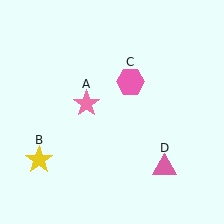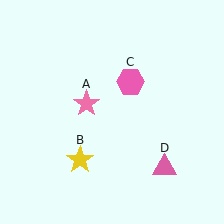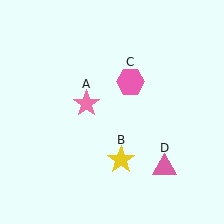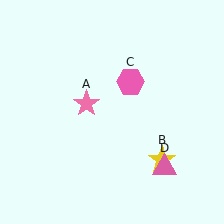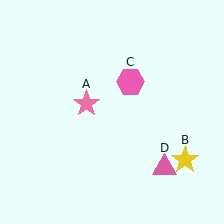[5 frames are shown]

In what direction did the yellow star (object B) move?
The yellow star (object B) moved right.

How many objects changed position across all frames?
1 object changed position: yellow star (object B).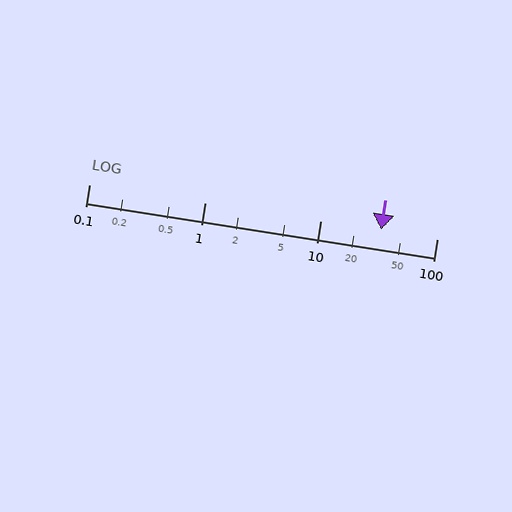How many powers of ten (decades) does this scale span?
The scale spans 3 decades, from 0.1 to 100.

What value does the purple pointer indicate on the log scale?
The pointer indicates approximately 33.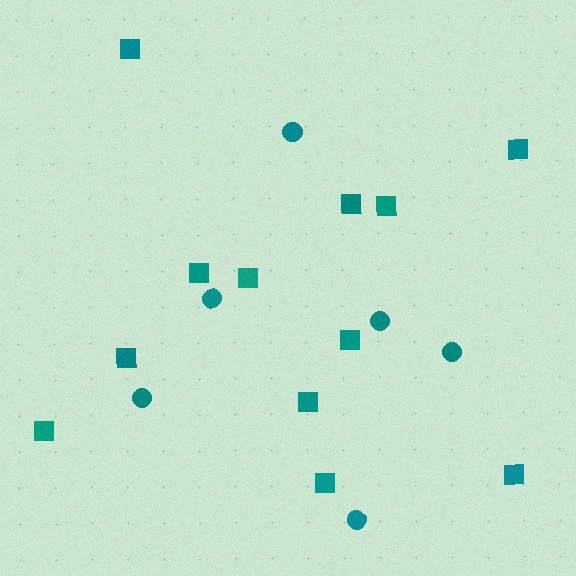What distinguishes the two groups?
There are 2 groups: one group of squares (12) and one group of circles (6).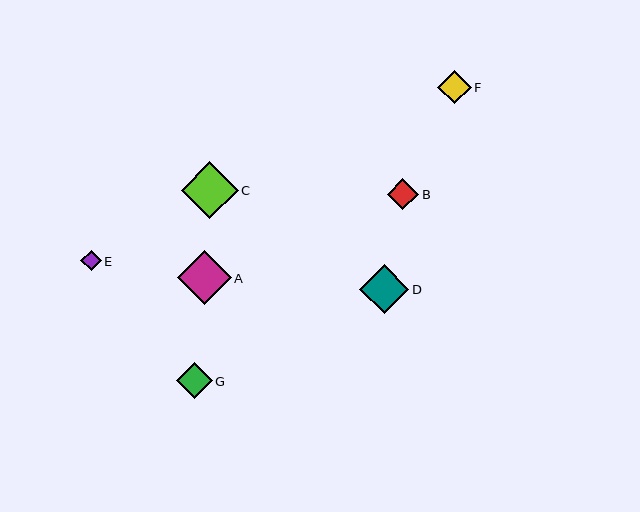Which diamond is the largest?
Diamond C is the largest with a size of approximately 57 pixels.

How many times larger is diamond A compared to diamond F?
Diamond A is approximately 1.6 times the size of diamond F.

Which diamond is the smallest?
Diamond E is the smallest with a size of approximately 20 pixels.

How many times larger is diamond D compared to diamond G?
Diamond D is approximately 1.4 times the size of diamond G.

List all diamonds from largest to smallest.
From largest to smallest: C, A, D, G, F, B, E.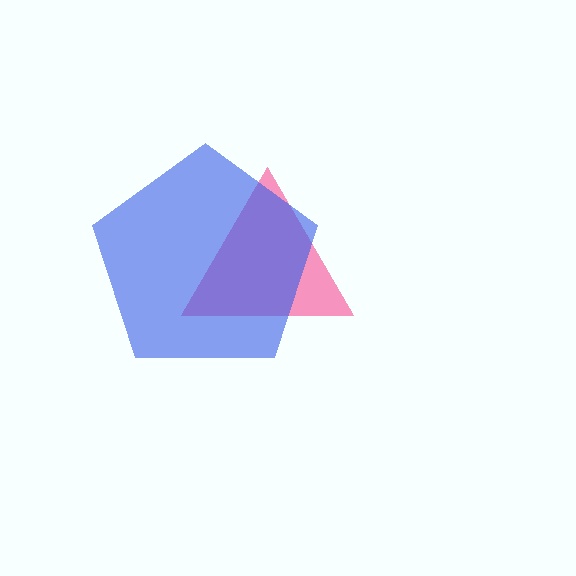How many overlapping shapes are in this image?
There are 2 overlapping shapes in the image.